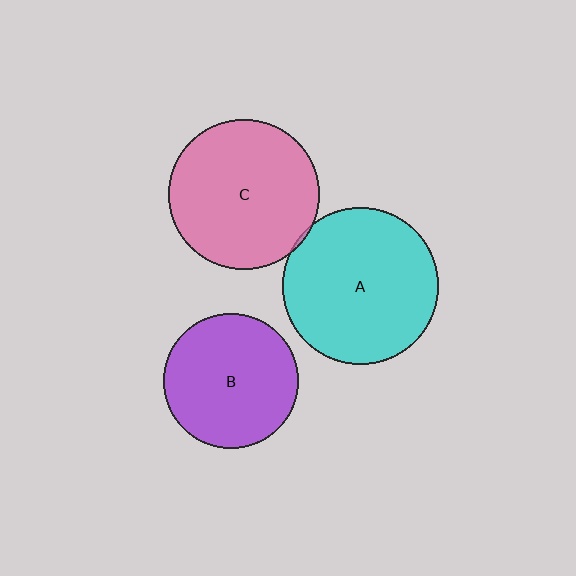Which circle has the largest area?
Circle A (cyan).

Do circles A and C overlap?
Yes.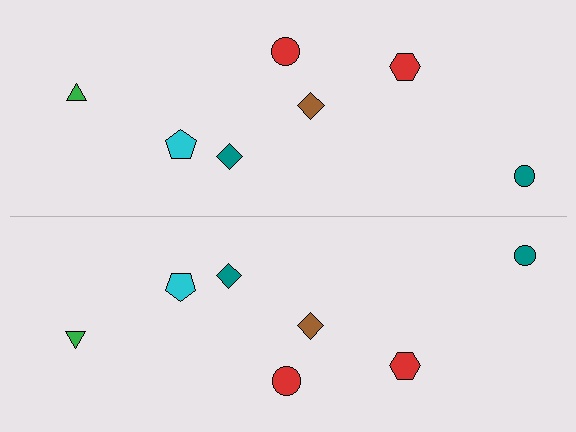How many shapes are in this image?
There are 14 shapes in this image.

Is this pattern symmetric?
Yes, this pattern has bilateral (reflection) symmetry.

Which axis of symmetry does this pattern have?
The pattern has a horizontal axis of symmetry running through the center of the image.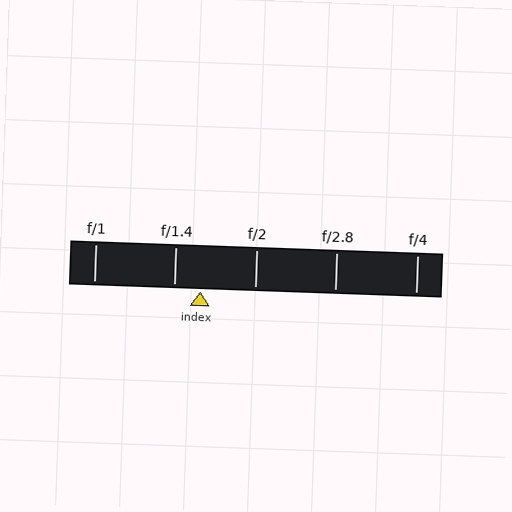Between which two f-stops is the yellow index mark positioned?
The index mark is between f/1.4 and f/2.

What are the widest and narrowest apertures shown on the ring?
The widest aperture shown is f/1 and the narrowest is f/4.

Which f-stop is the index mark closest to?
The index mark is closest to f/1.4.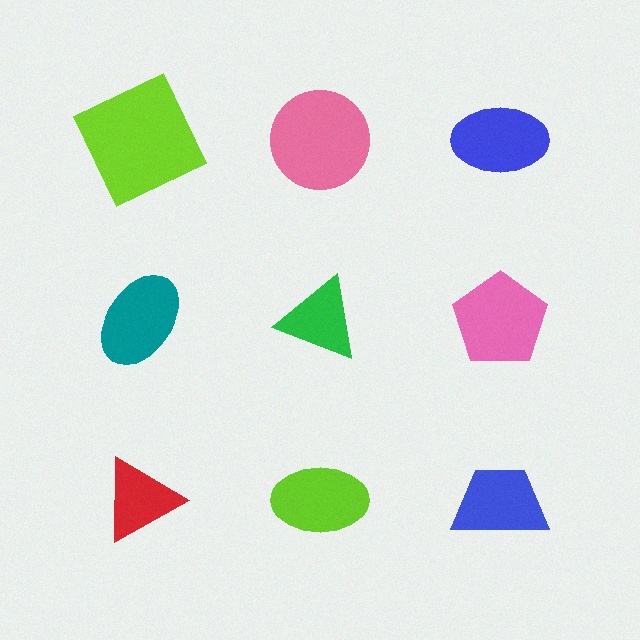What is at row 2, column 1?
A teal ellipse.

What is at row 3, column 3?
A blue trapezoid.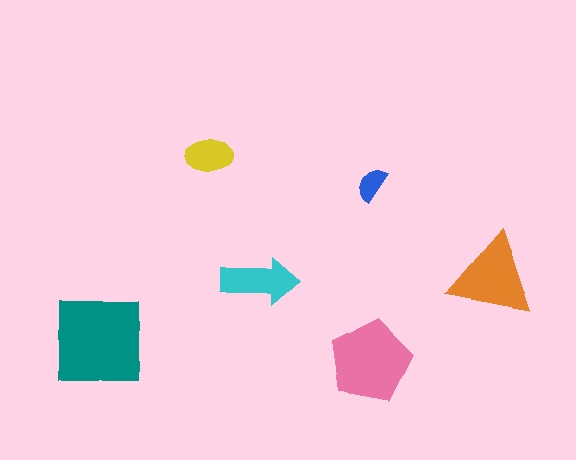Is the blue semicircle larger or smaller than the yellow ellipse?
Smaller.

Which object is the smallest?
The blue semicircle.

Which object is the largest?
The teal square.